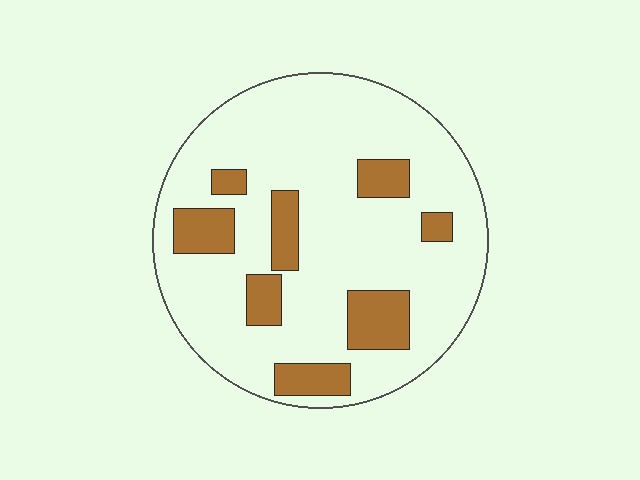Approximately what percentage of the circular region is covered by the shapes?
Approximately 20%.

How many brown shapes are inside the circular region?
8.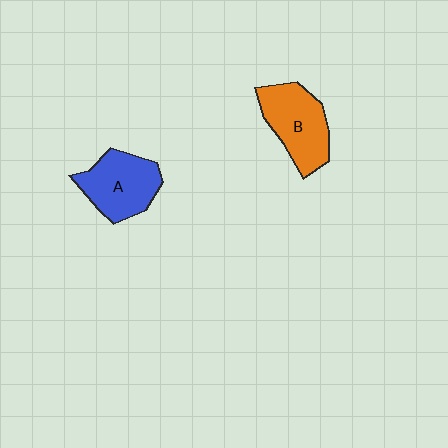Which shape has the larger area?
Shape B (orange).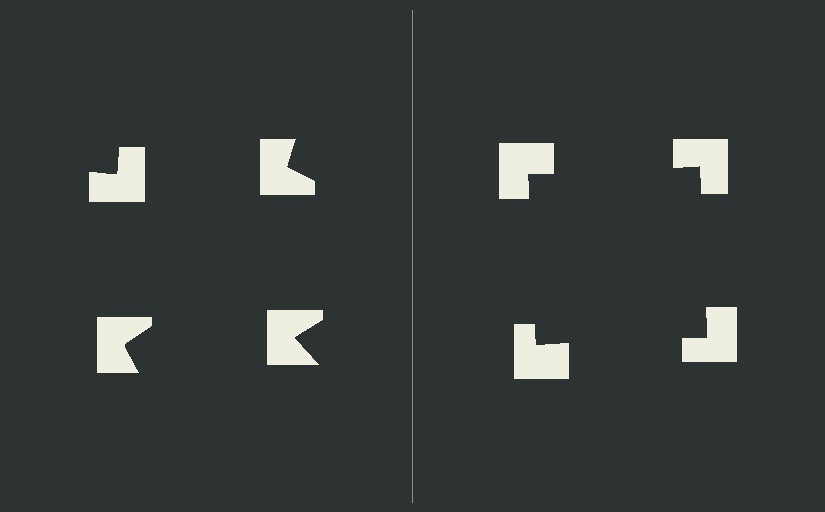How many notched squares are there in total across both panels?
8 — 4 on each side.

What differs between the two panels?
The notched squares are positioned identically on both sides; only the wedge orientations differ. On the right they align to a square; on the left they are misaligned.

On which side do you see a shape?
An illusory square appears on the right side. On the left side the wedge cuts are rotated, so no coherent shape forms.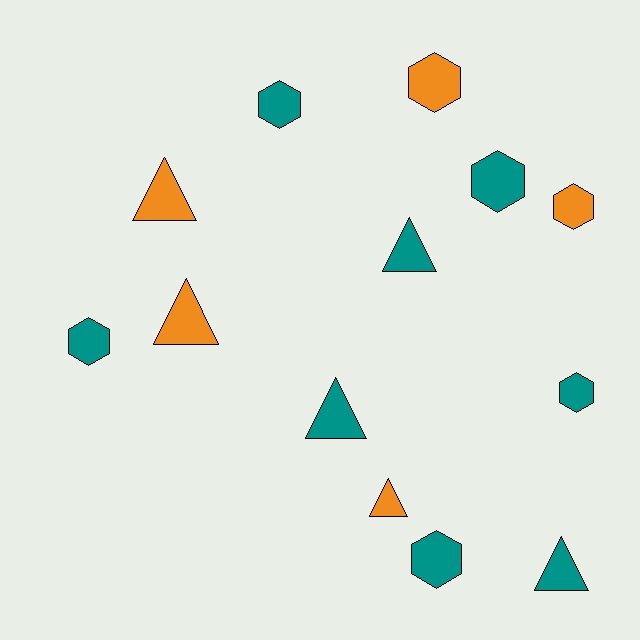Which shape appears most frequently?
Hexagon, with 7 objects.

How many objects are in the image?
There are 13 objects.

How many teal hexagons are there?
There are 5 teal hexagons.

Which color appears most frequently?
Teal, with 8 objects.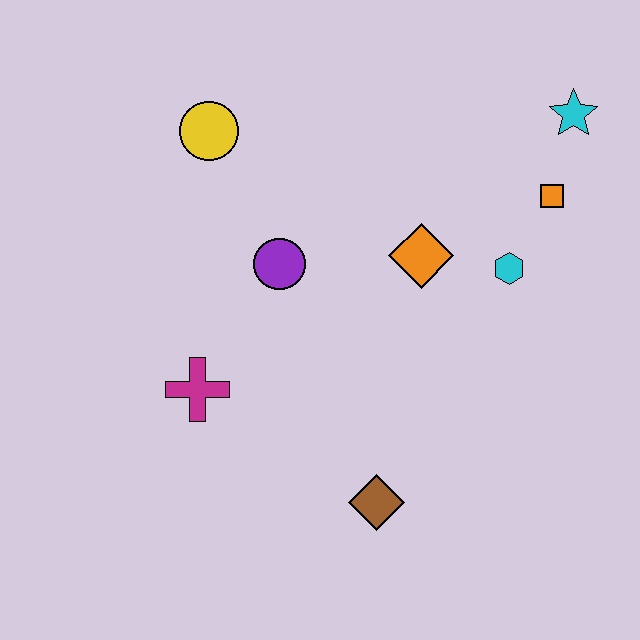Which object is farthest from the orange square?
The magenta cross is farthest from the orange square.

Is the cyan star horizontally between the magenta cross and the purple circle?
No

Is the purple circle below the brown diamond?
No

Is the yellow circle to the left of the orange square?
Yes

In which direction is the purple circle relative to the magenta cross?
The purple circle is above the magenta cross.